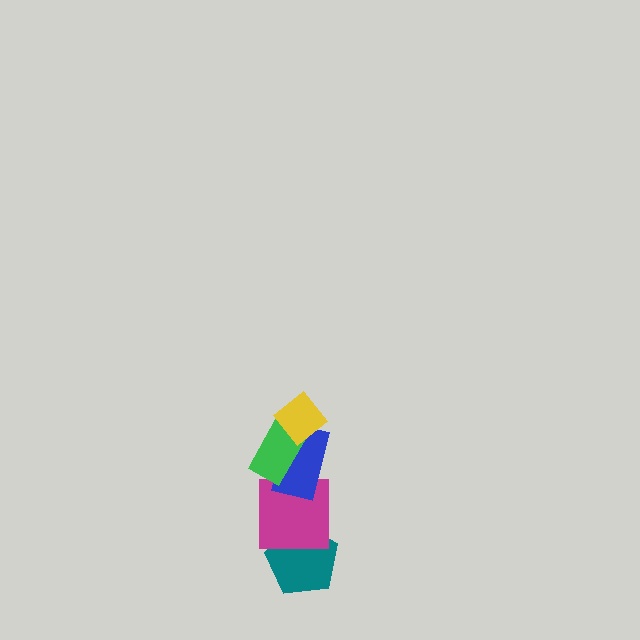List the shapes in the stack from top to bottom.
From top to bottom: the yellow diamond, the green rectangle, the blue rectangle, the magenta square, the teal pentagon.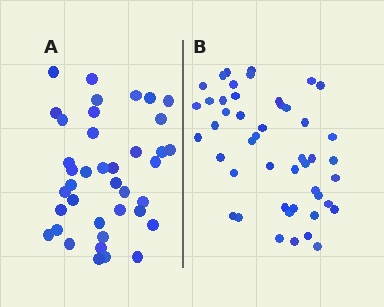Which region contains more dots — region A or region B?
Region B (the right region) has more dots.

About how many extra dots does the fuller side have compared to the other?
Region B has roughly 8 or so more dots than region A.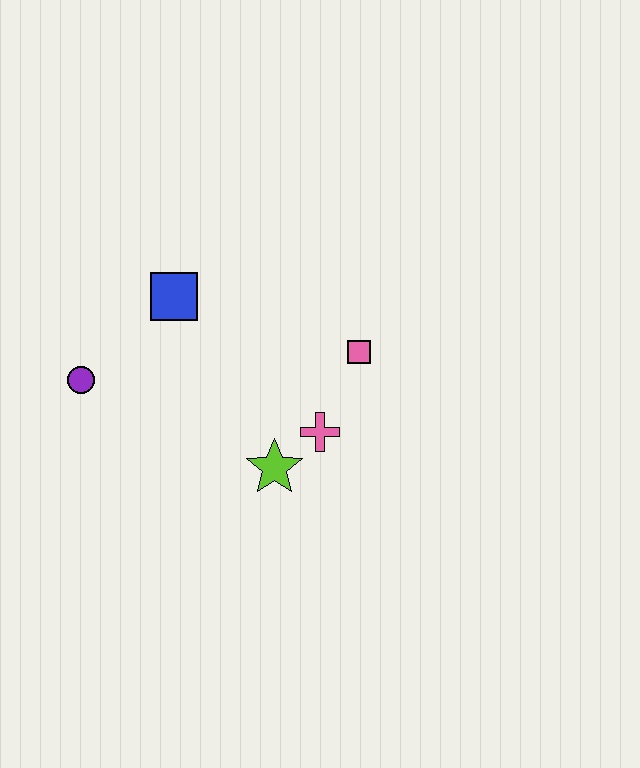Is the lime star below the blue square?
Yes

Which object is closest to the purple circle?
The blue square is closest to the purple circle.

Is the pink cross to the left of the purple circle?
No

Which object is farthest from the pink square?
The purple circle is farthest from the pink square.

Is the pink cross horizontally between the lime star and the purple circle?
No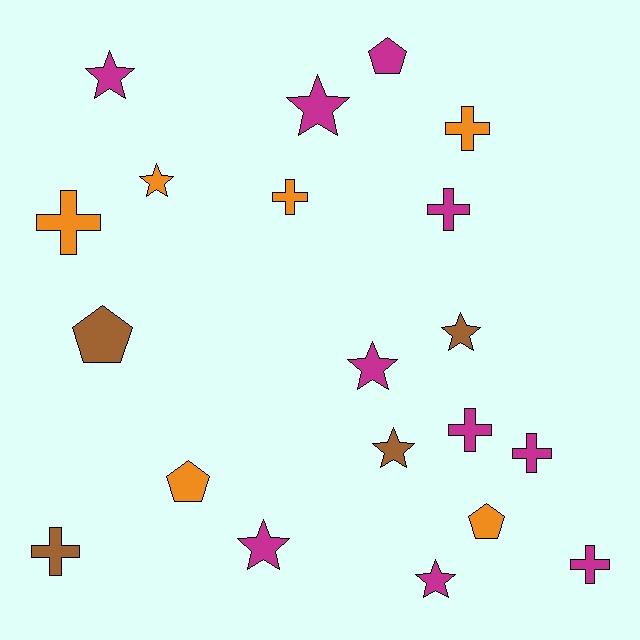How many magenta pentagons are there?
There is 1 magenta pentagon.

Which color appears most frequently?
Magenta, with 10 objects.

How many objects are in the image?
There are 20 objects.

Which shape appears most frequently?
Star, with 8 objects.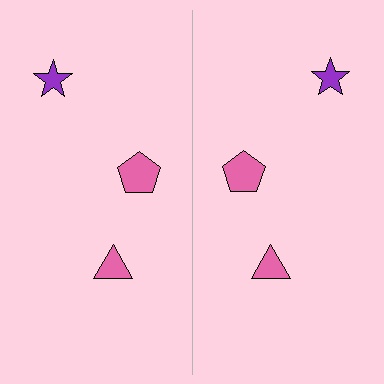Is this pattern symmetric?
Yes, this pattern has bilateral (reflection) symmetry.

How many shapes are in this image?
There are 6 shapes in this image.